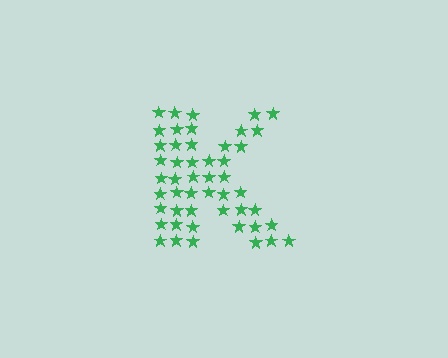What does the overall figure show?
The overall figure shows the letter K.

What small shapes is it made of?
It is made of small stars.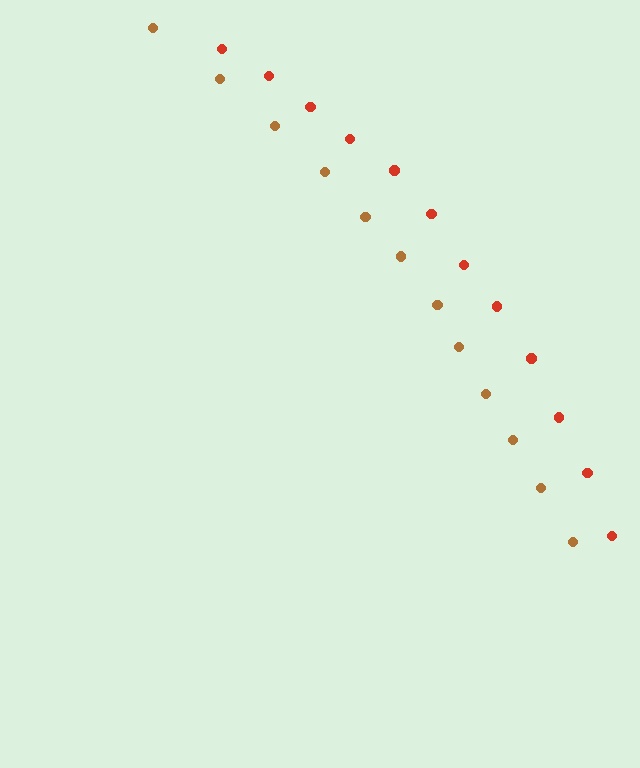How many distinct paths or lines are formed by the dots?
There are 2 distinct paths.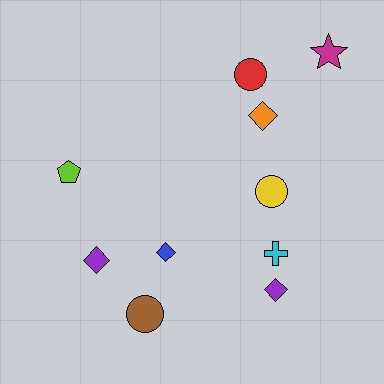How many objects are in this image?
There are 10 objects.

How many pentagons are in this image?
There is 1 pentagon.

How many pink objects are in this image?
There are no pink objects.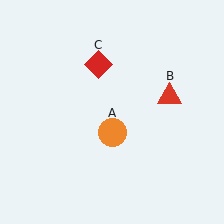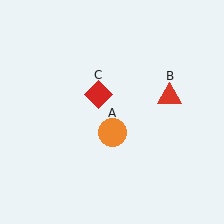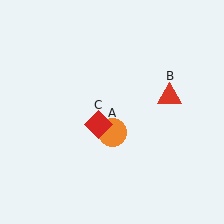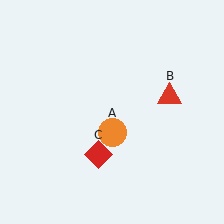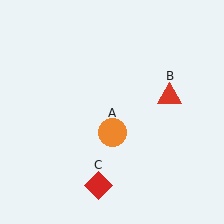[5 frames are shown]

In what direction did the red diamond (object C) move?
The red diamond (object C) moved down.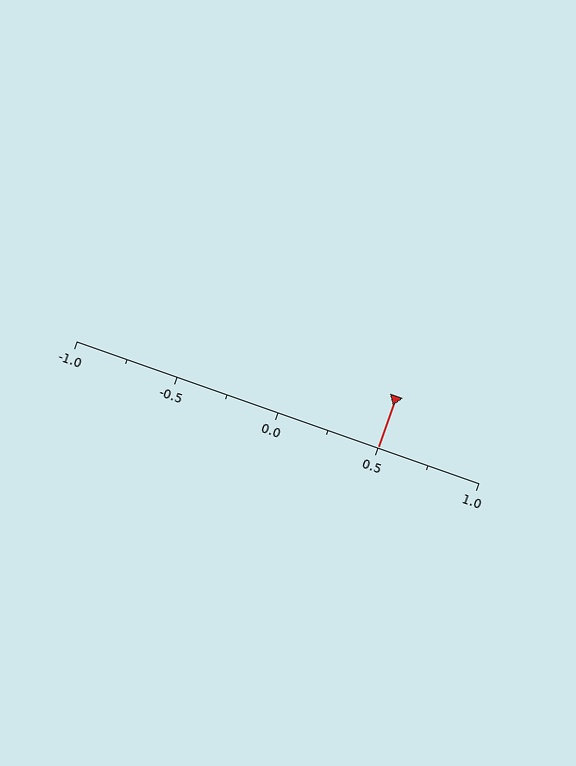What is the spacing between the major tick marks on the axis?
The major ticks are spaced 0.5 apart.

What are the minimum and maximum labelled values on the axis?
The axis runs from -1.0 to 1.0.